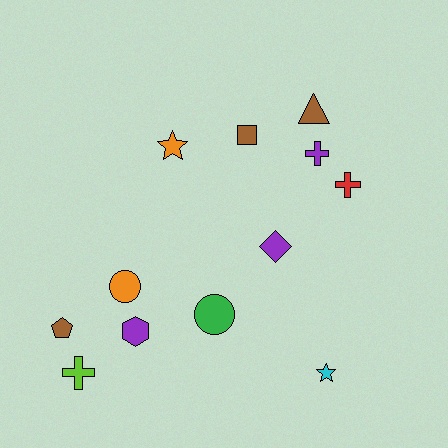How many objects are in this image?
There are 12 objects.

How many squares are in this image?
There is 1 square.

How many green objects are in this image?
There is 1 green object.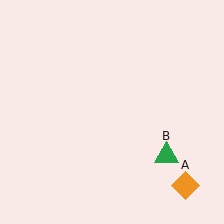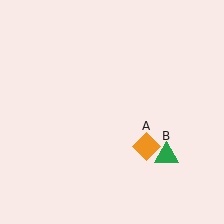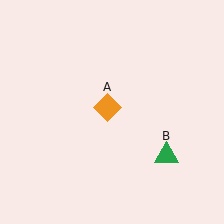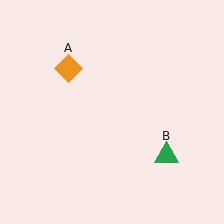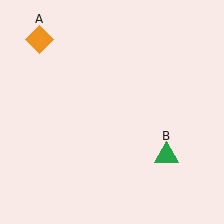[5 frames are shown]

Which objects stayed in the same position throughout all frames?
Green triangle (object B) remained stationary.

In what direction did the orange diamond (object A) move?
The orange diamond (object A) moved up and to the left.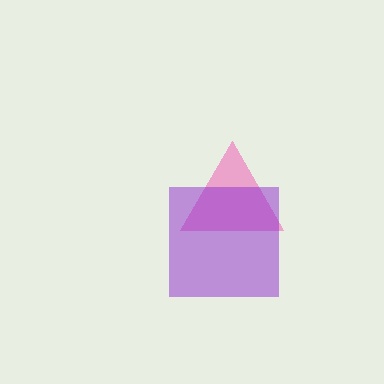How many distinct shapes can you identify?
There are 2 distinct shapes: a pink triangle, a purple square.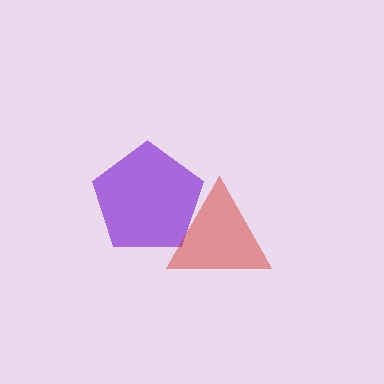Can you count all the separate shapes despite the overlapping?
Yes, there are 2 separate shapes.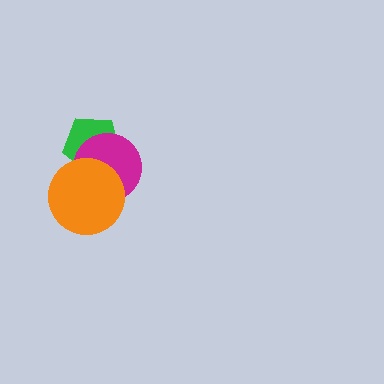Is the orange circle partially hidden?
No, no other shape covers it.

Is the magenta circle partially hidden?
Yes, it is partially covered by another shape.